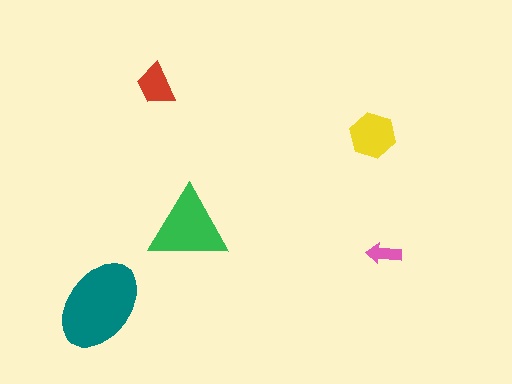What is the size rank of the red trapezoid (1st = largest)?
4th.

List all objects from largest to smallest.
The teal ellipse, the green triangle, the yellow hexagon, the red trapezoid, the pink arrow.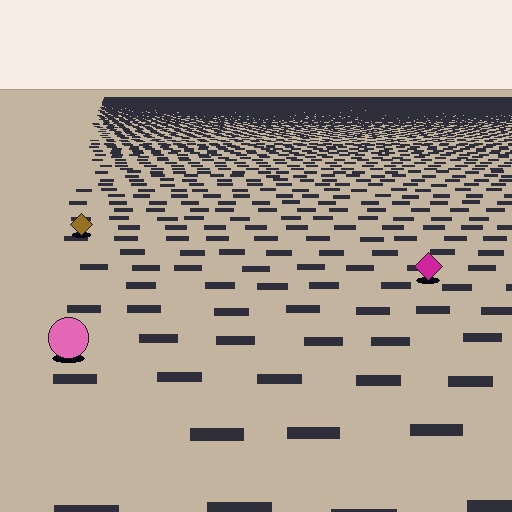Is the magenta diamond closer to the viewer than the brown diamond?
Yes. The magenta diamond is closer — you can tell from the texture gradient: the ground texture is coarser near it.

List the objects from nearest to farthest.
From nearest to farthest: the pink circle, the magenta diamond, the brown diamond.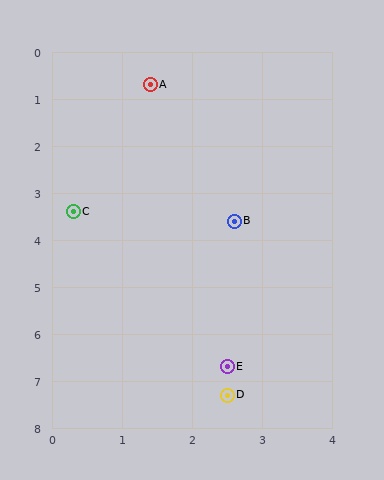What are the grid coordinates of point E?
Point E is at approximately (2.5, 6.7).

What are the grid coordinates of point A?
Point A is at approximately (1.4, 0.7).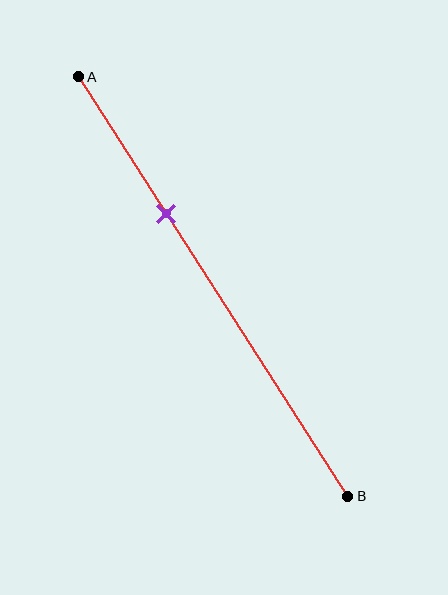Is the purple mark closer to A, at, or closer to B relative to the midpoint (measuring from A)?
The purple mark is closer to point A than the midpoint of segment AB.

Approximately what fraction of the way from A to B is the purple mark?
The purple mark is approximately 35% of the way from A to B.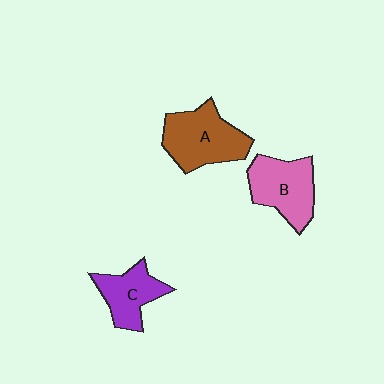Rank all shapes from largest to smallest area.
From largest to smallest: A (brown), B (pink), C (purple).